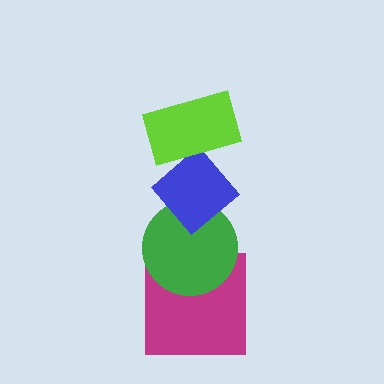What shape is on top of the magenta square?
The green circle is on top of the magenta square.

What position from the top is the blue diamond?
The blue diamond is 2nd from the top.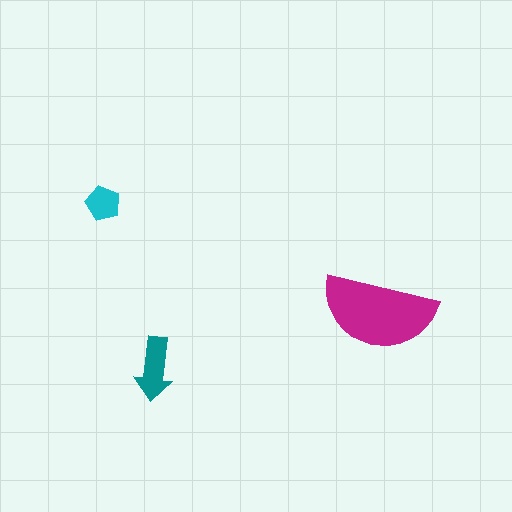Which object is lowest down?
The teal arrow is bottommost.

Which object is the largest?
The magenta semicircle.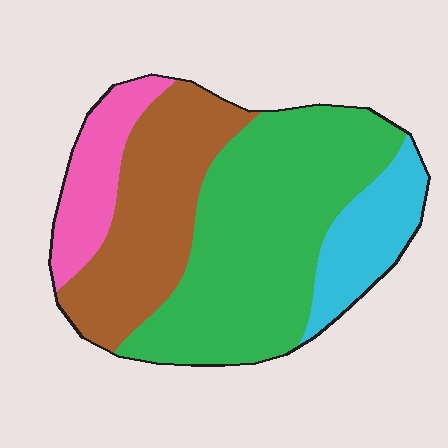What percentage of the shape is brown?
Brown takes up between a quarter and a half of the shape.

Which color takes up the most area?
Green, at roughly 45%.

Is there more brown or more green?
Green.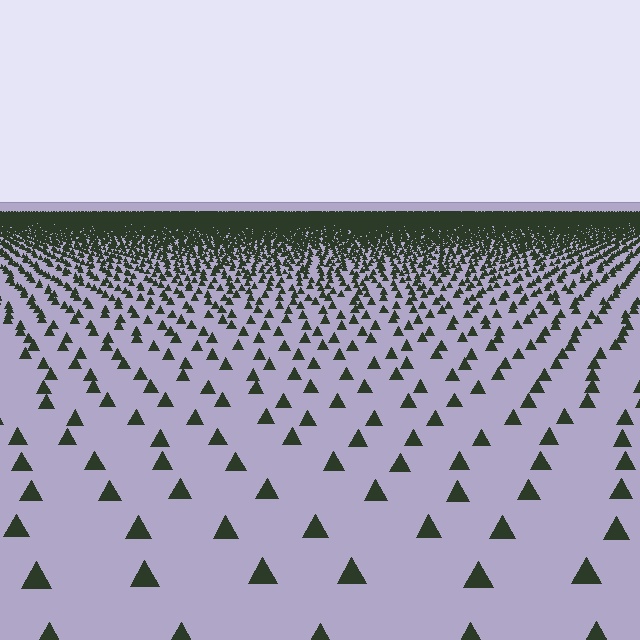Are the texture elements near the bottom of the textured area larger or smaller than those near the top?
Larger. Near the bottom, elements are closer to the viewer and appear at a bigger on-screen size.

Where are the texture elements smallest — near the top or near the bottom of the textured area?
Near the top.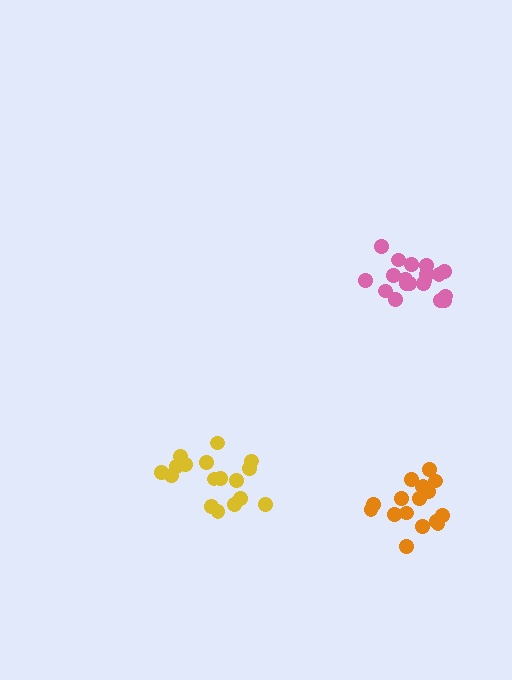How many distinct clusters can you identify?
There are 3 distinct clusters.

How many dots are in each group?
Group 1: 18 dots, Group 2: 17 dots, Group 3: 19 dots (54 total).